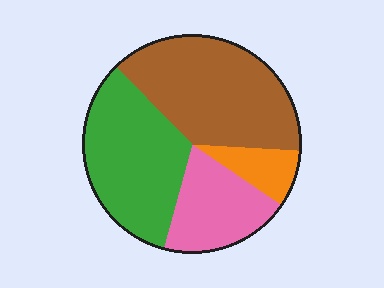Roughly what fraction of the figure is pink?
Pink covers around 20% of the figure.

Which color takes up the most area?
Brown, at roughly 40%.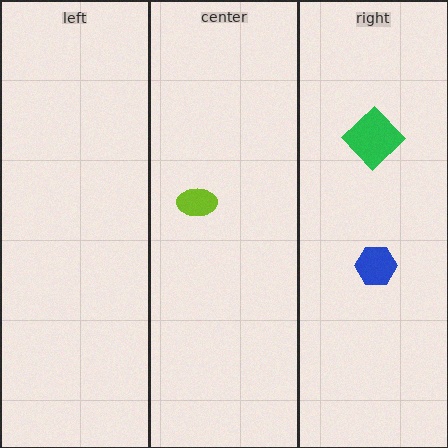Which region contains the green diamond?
The right region.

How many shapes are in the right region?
2.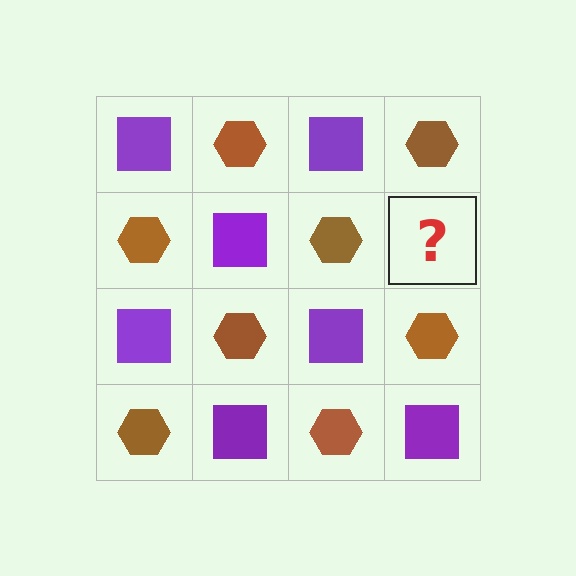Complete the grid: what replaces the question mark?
The question mark should be replaced with a purple square.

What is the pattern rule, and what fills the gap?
The rule is that it alternates purple square and brown hexagon in a checkerboard pattern. The gap should be filled with a purple square.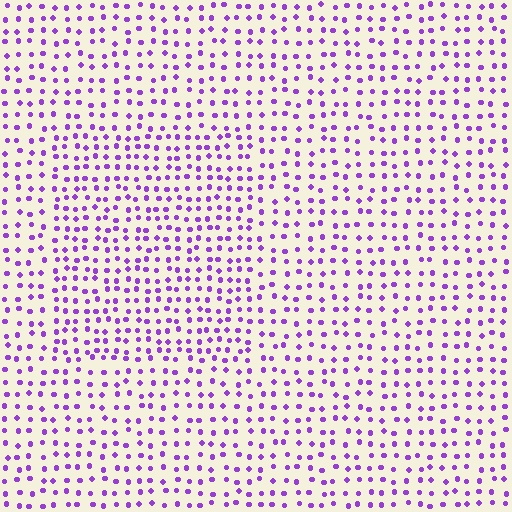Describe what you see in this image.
The image contains small purple elements arranged at two different densities. A rectangle-shaped region is visible where the elements are more densely packed than the surrounding area.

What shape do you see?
I see a rectangle.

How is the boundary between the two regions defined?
The boundary is defined by a change in element density (approximately 1.4x ratio). All elements are the same color, size, and shape.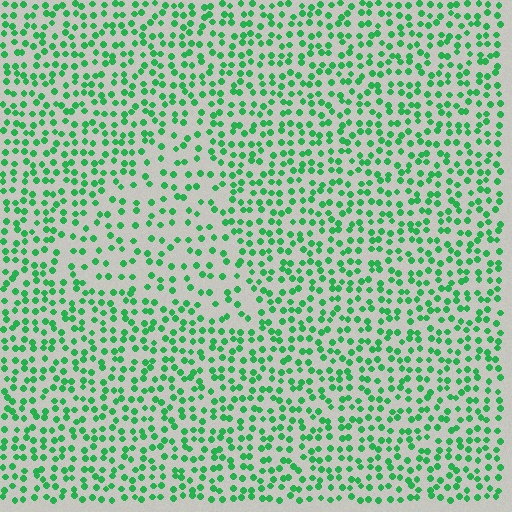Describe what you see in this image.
The image contains small green elements arranged at two different densities. A triangle-shaped region is visible where the elements are less densely packed than the surrounding area.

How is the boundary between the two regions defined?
The boundary is defined by a change in element density (approximately 1.7x ratio). All elements are the same color, size, and shape.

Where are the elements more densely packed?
The elements are more densely packed outside the triangle boundary.